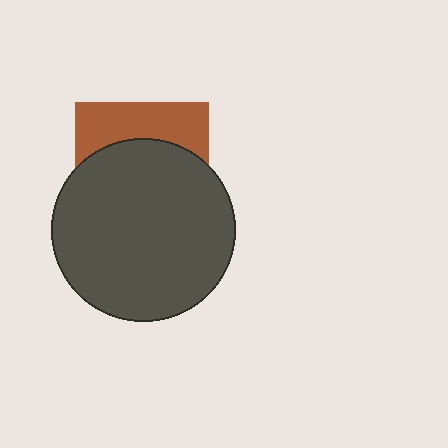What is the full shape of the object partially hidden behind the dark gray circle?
The partially hidden object is a brown square.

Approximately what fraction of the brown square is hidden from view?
Roughly 67% of the brown square is hidden behind the dark gray circle.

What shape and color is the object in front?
The object in front is a dark gray circle.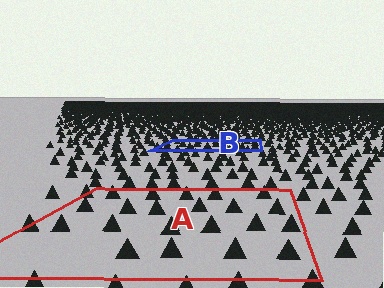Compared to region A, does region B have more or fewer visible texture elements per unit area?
Region B has more texture elements per unit area — they are packed more densely because it is farther away.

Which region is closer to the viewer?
Region A is closer. The texture elements there are larger and more spread out.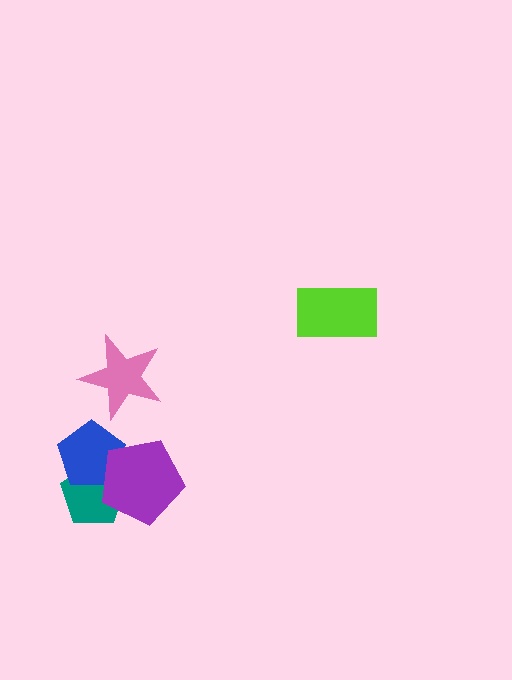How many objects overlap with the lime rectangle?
0 objects overlap with the lime rectangle.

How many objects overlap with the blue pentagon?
2 objects overlap with the blue pentagon.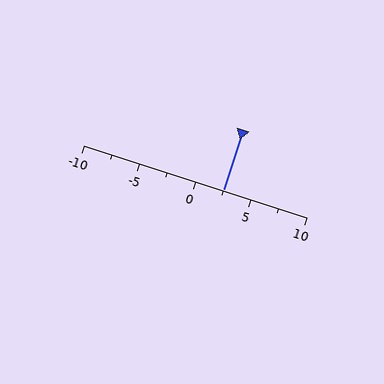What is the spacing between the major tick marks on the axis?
The major ticks are spaced 5 apart.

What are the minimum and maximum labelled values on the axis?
The axis runs from -10 to 10.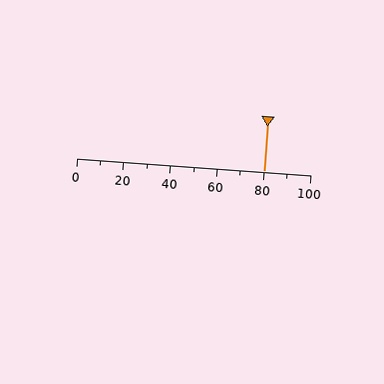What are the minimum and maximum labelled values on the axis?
The axis runs from 0 to 100.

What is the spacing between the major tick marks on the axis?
The major ticks are spaced 20 apart.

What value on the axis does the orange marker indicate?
The marker indicates approximately 80.